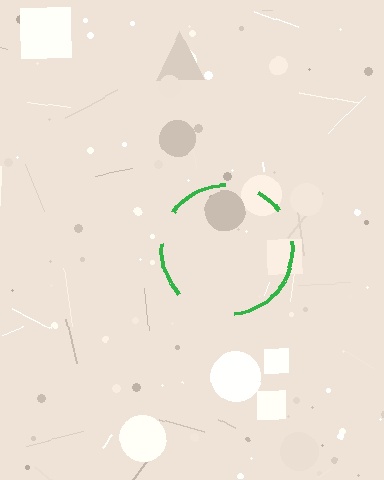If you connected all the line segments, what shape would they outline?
They would outline a circle.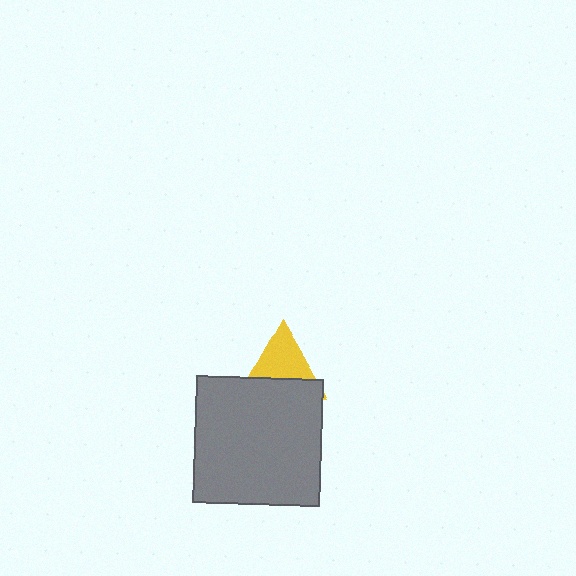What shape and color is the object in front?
The object in front is a gray square.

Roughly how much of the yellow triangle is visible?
About half of it is visible (roughly 53%).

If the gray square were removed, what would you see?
You would see the complete yellow triangle.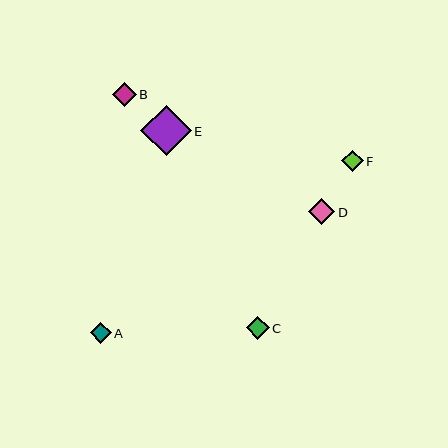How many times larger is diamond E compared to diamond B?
Diamond E is approximately 2.1 times the size of diamond B.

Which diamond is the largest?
Diamond E is the largest with a size of approximately 50 pixels.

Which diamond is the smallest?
Diamond A is the smallest with a size of approximately 21 pixels.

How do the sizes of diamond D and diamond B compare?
Diamond D and diamond B are approximately the same size.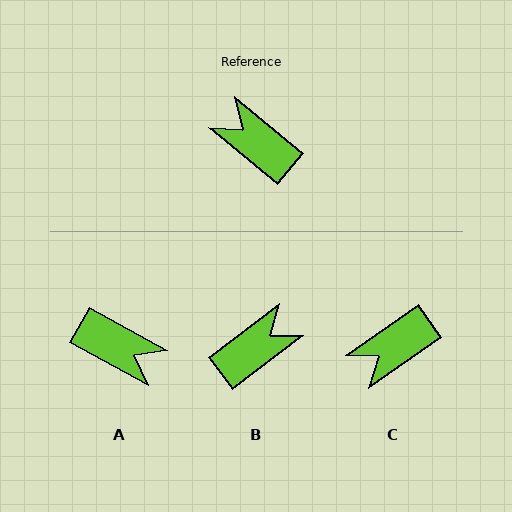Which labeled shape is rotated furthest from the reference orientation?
A, about 169 degrees away.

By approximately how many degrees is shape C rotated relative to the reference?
Approximately 75 degrees counter-clockwise.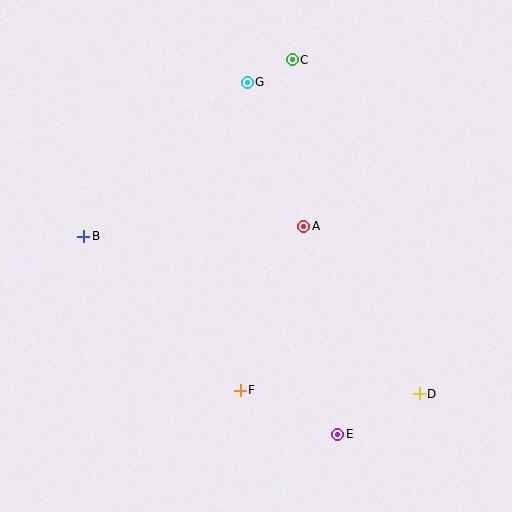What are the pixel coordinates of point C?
Point C is at (292, 60).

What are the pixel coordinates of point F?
Point F is at (240, 390).